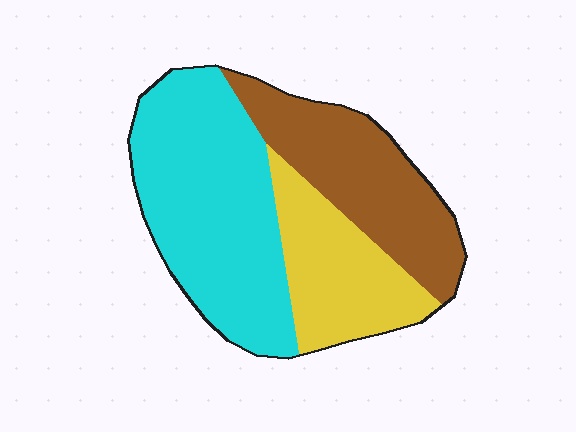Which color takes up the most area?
Cyan, at roughly 45%.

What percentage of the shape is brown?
Brown covers around 30% of the shape.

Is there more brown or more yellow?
Brown.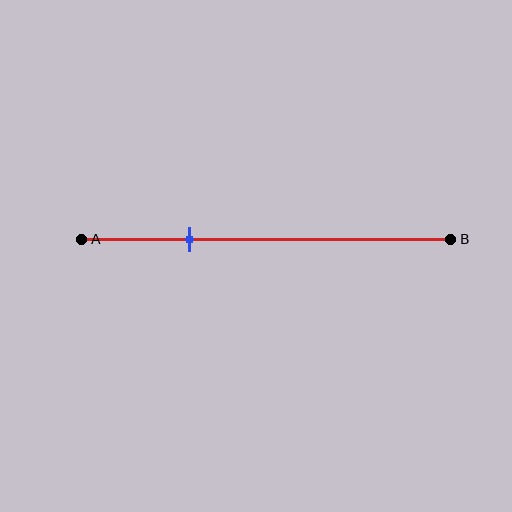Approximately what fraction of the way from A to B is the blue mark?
The blue mark is approximately 30% of the way from A to B.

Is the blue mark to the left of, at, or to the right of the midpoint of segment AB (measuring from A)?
The blue mark is to the left of the midpoint of segment AB.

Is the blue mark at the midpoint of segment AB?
No, the mark is at about 30% from A, not at the 50% midpoint.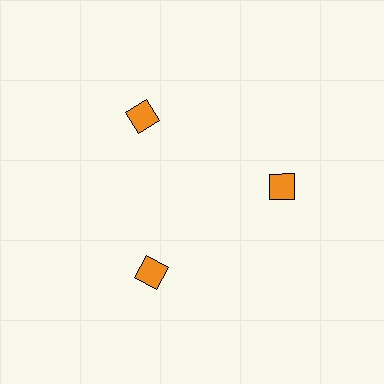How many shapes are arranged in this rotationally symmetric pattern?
There are 3 shapes, arranged in 3 groups of 1.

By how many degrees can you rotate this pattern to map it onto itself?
The pattern maps onto itself every 120 degrees of rotation.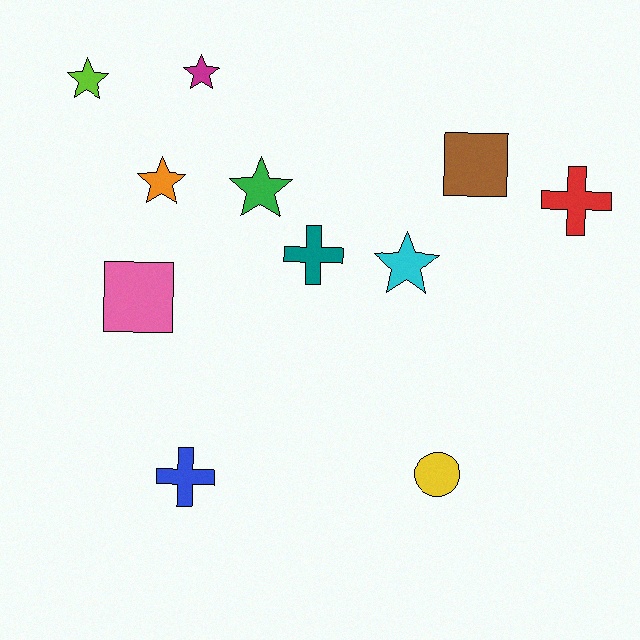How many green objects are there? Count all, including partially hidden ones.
There is 1 green object.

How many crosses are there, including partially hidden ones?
There are 3 crosses.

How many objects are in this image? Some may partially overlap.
There are 11 objects.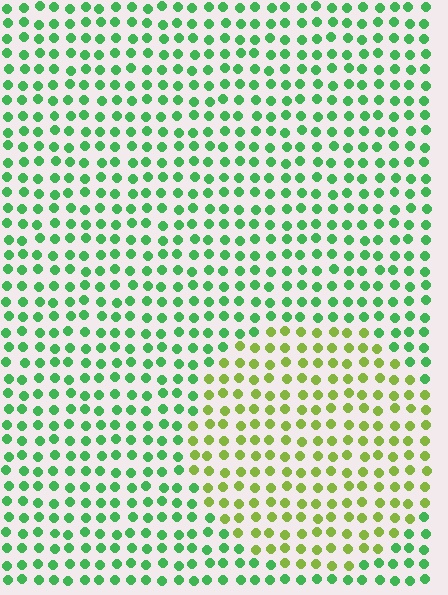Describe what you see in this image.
The image is filled with small green elements in a uniform arrangement. A circle-shaped region is visible where the elements are tinted to a slightly different hue, forming a subtle color boundary.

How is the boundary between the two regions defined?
The boundary is defined purely by a slight shift in hue (about 45 degrees). Spacing, size, and orientation are identical on both sides.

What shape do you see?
I see a circle.